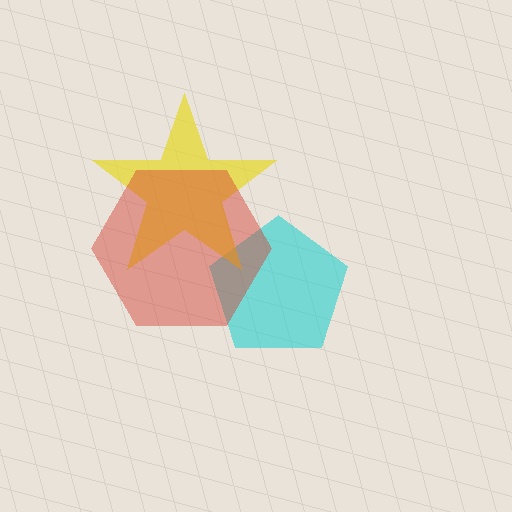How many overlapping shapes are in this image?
There are 3 overlapping shapes in the image.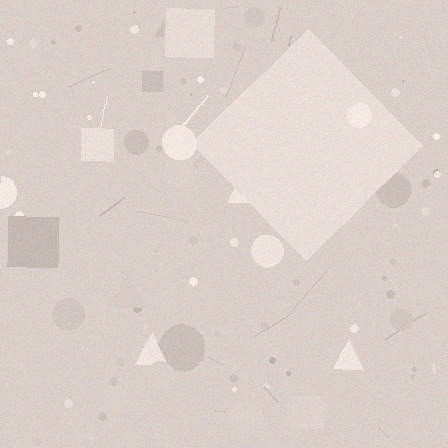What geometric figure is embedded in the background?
A diamond is embedded in the background.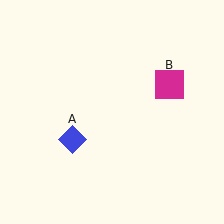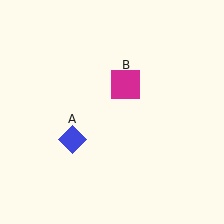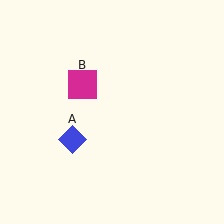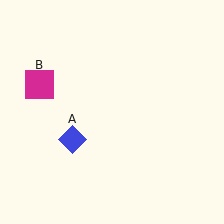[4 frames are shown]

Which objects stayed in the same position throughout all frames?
Blue diamond (object A) remained stationary.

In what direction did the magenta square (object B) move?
The magenta square (object B) moved left.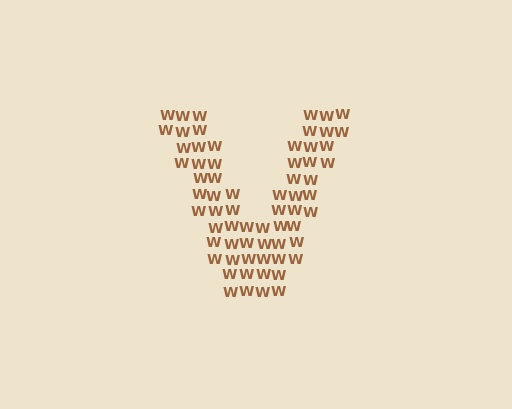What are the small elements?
The small elements are letter W's.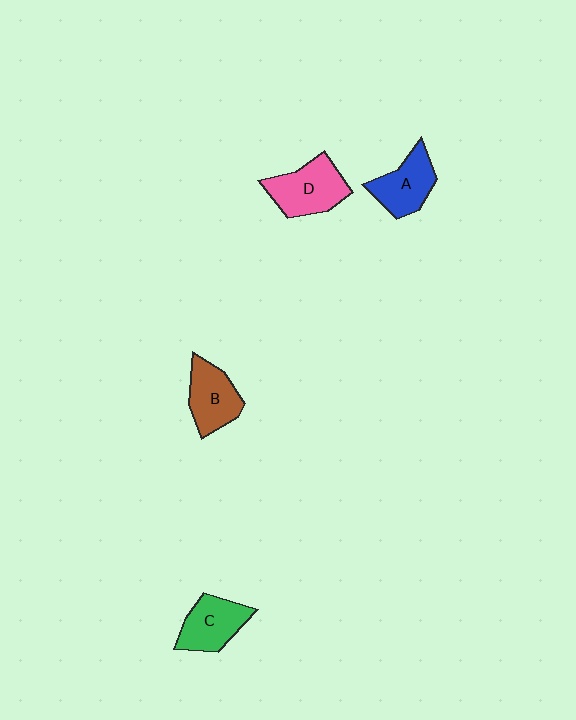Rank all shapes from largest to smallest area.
From largest to smallest: D (pink), B (brown), C (green), A (blue).